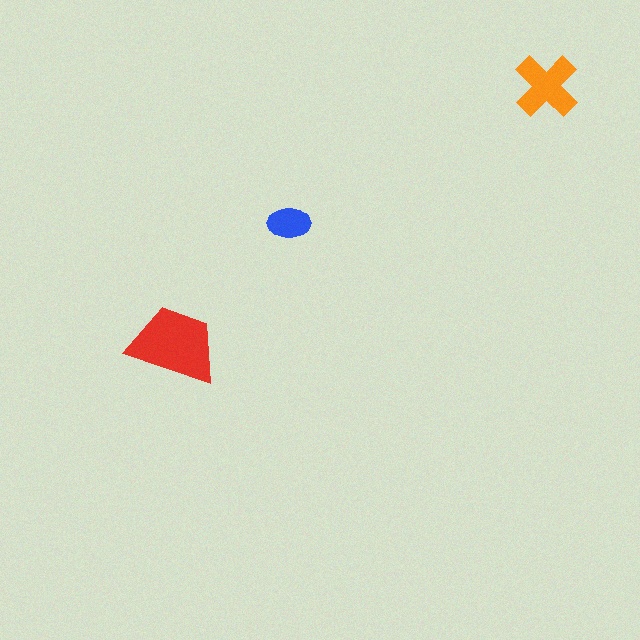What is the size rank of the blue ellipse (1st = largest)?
3rd.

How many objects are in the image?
There are 3 objects in the image.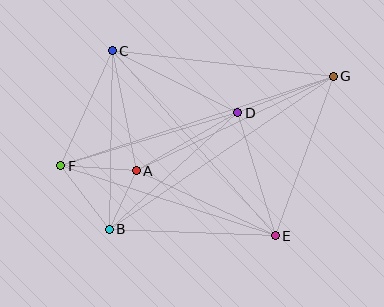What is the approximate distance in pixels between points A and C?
The distance between A and C is approximately 122 pixels.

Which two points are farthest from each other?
Points F and G are farthest from each other.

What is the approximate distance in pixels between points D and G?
The distance between D and G is approximately 103 pixels.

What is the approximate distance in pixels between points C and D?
The distance between C and D is approximately 140 pixels.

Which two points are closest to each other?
Points A and B are closest to each other.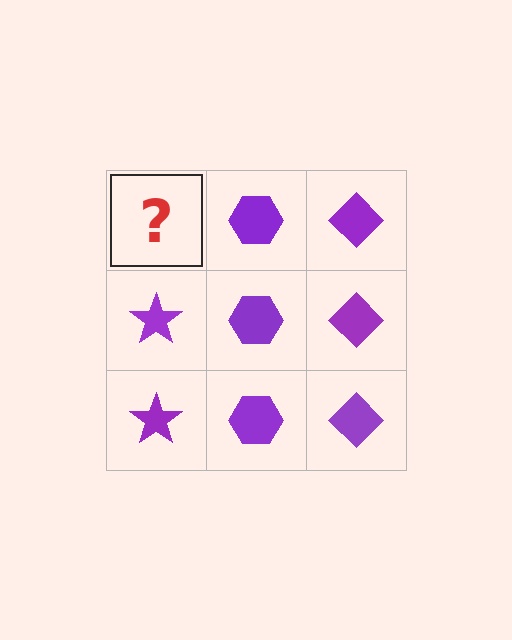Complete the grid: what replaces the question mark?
The question mark should be replaced with a purple star.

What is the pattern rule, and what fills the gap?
The rule is that each column has a consistent shape. The gap should be filled with a purple star.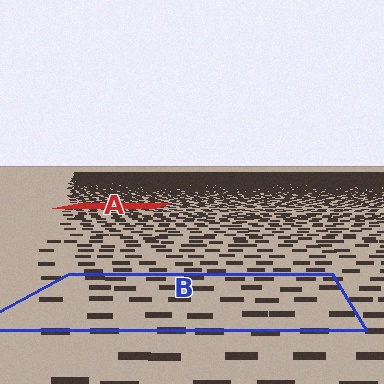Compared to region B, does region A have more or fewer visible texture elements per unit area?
Region A has more texture elements per unit area — they are packed more densely because it is farther away.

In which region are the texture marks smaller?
The texture marks are smaller in region A, because it is farther away.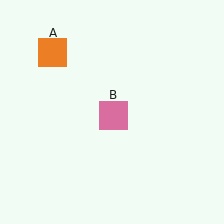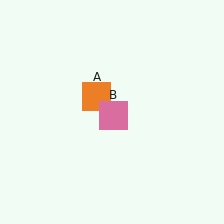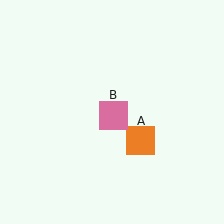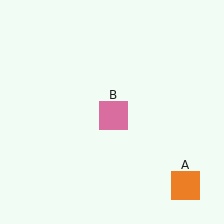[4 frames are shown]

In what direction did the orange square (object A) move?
The orange square (object A) moved down and to the right.